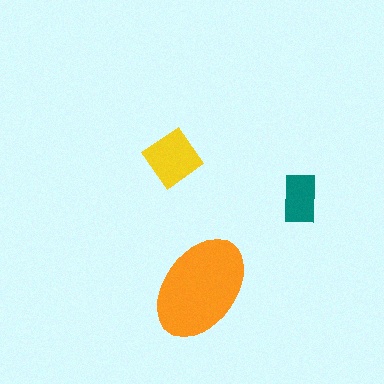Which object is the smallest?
The teal rectangle.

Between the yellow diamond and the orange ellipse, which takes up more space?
The orange ellipse.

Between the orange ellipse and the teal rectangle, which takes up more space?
The orange ellipse.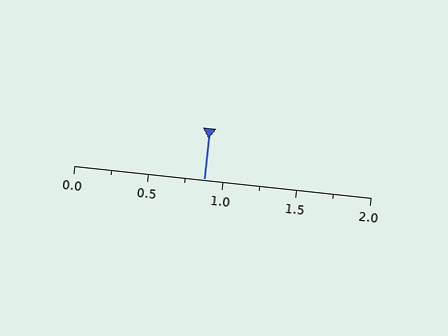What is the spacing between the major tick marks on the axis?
The major ticks are spaced 0.5 apart.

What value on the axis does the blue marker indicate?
The marker indicates approximately 0.88.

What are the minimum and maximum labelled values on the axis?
The axis runs from 0.0 to 2.0.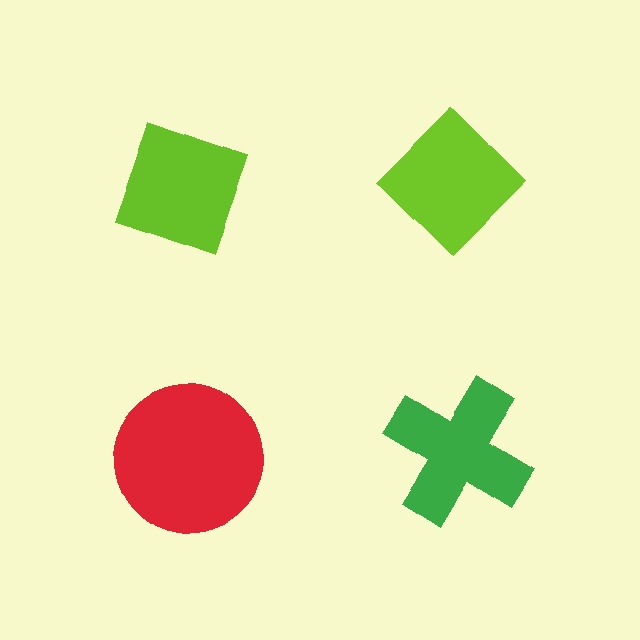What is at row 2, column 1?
A red circle.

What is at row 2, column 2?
A green cross.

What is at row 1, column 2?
A lime diamond.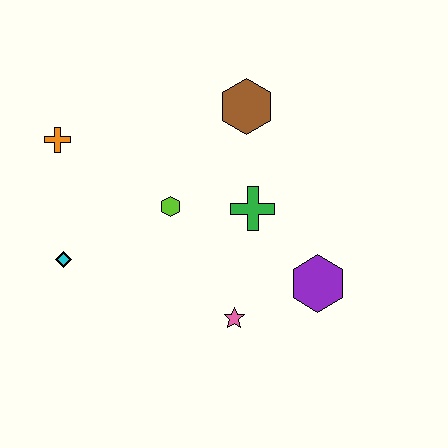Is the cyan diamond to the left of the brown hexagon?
Yes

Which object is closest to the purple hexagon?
The pink star is closest to the purple hexagon.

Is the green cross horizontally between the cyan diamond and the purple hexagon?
Yes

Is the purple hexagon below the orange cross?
Yes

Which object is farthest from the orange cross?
The purple hexagon is farthest from the orange cross.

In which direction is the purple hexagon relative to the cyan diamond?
The purple hexagon is to the right of the cyan diamond.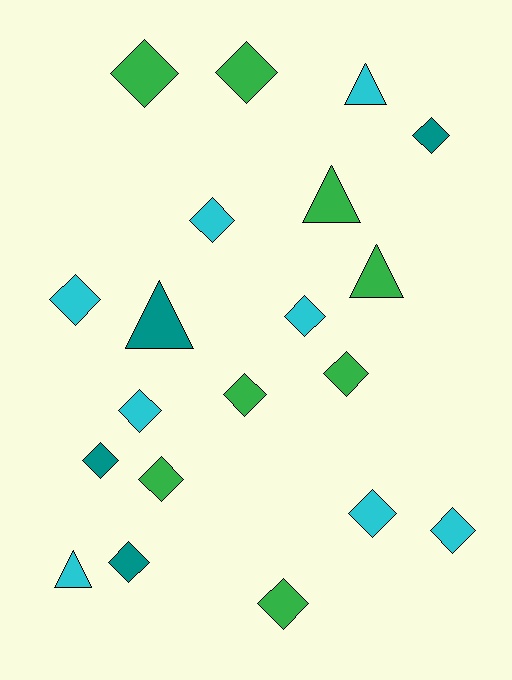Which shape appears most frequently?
Diamond, with 15 objects.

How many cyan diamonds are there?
There are 6 cyan diamonds.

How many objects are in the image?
There are 20 objects.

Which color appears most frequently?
Green, with 8 objects.